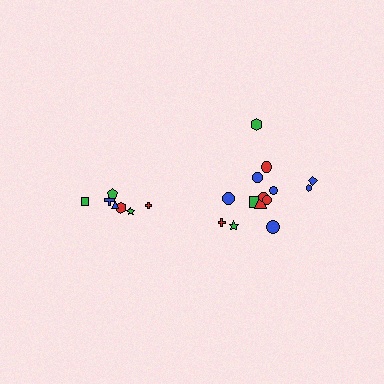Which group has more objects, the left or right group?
The right group.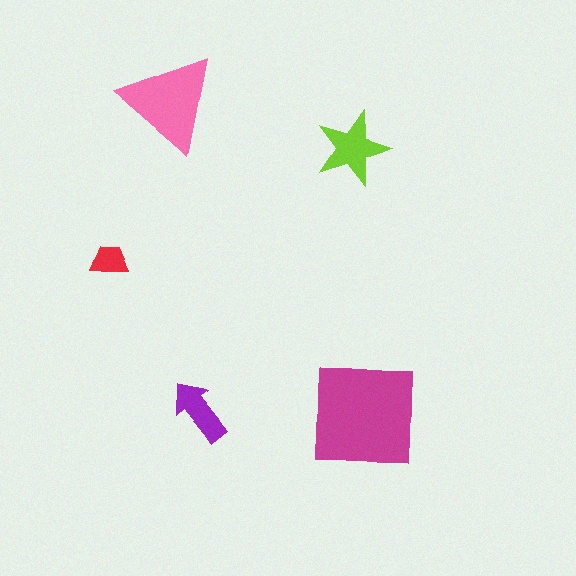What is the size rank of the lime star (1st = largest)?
3rd.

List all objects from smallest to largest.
The red trapezoid, the purple arrow, the lime star, the pink triangle, the magenta square.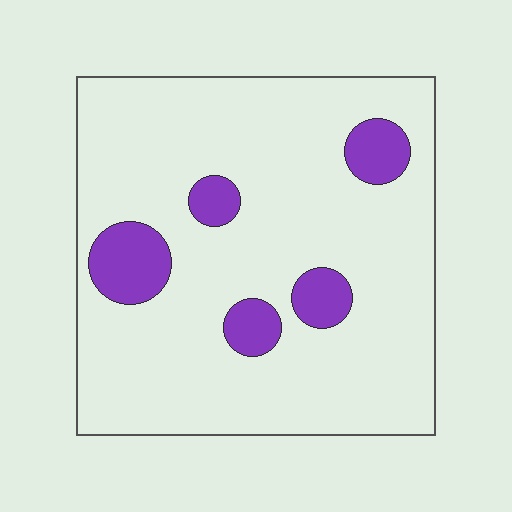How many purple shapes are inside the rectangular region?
5.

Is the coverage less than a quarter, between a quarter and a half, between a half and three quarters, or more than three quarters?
Less than a quarter.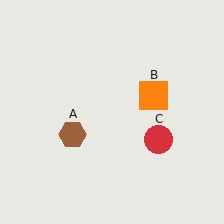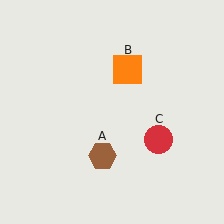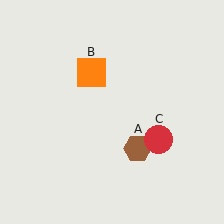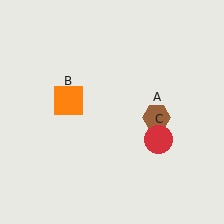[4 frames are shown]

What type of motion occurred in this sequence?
The brown hexagon (object A), orange square (object B) rotated counterclockwise around the center of the scene.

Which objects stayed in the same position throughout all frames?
Red circle (object C) remained stationary.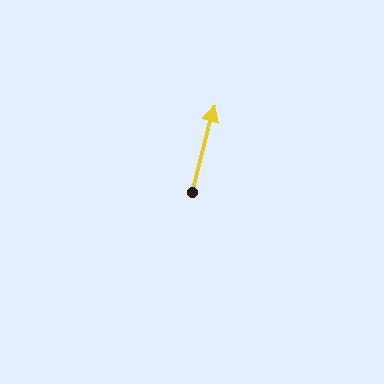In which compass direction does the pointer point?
North.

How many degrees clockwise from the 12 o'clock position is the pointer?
Approximately 14 degrees.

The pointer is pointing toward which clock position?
Roughly 12 o'clock.